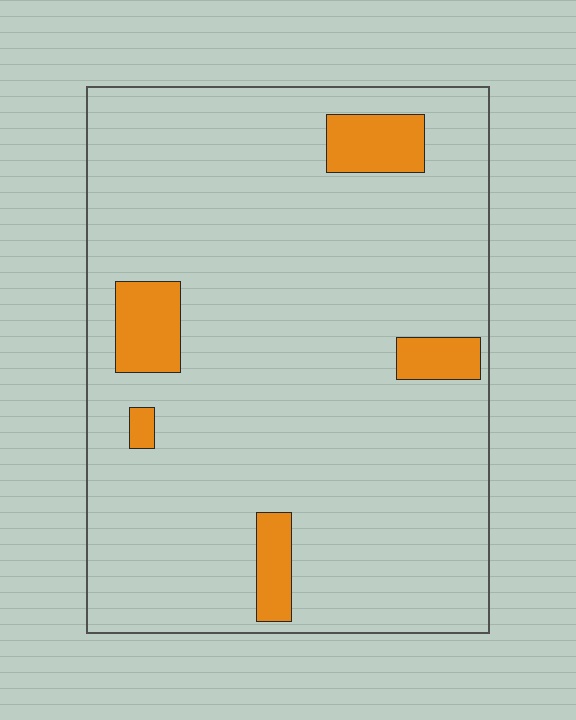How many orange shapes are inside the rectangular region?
5.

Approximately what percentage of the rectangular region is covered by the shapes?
Approximately 10%.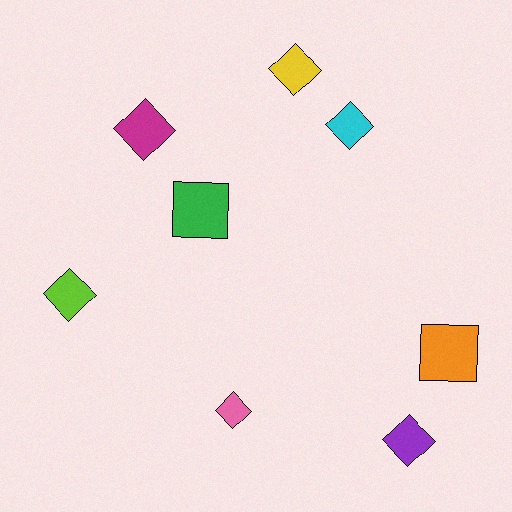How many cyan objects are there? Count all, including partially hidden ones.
There is 1 cyan object.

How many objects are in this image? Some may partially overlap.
There are 8 objects.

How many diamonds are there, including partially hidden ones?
There are 6 diamonds.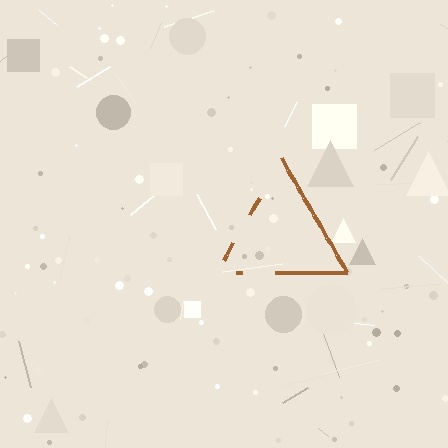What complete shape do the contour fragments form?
The contour fragments form a triangle.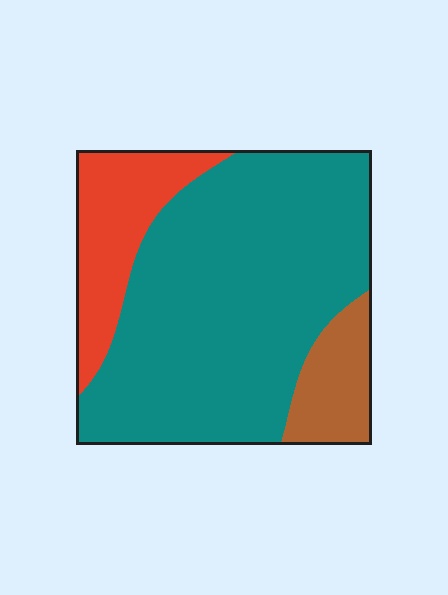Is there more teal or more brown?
Teal.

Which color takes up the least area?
Brown, at roughly 10%.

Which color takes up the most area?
Teal, at roughly 70%.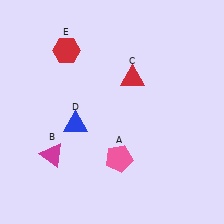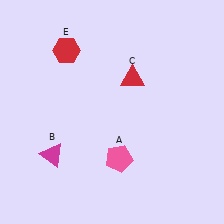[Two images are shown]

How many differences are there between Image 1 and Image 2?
There is 1 difference between the two images.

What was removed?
The blue triangle (D) was removed in Image 2.